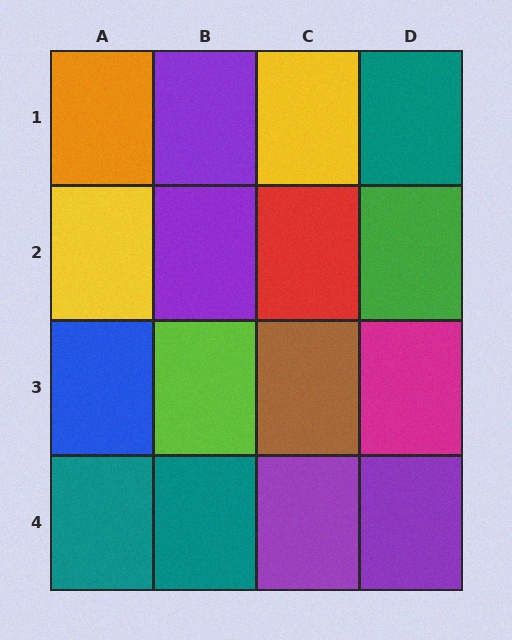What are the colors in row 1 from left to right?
Orange, purple, yellow, teal.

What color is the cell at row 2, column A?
Yellow.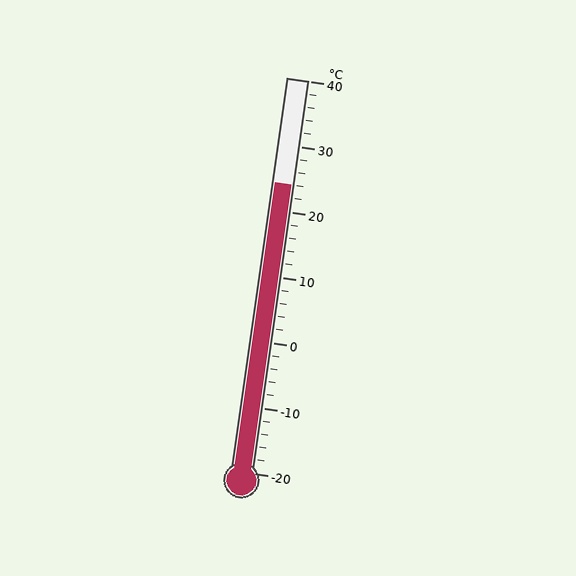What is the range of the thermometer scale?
The thermometer scale ranges from -20°C to 40°C.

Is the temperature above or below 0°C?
The temperature is above 0°C.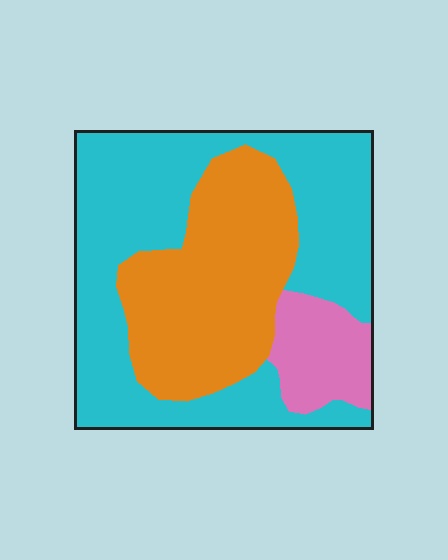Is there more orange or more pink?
Orange.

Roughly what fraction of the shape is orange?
Orange takes up about one third (1/3) of the shape.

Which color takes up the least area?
Pink, at roughly 10%.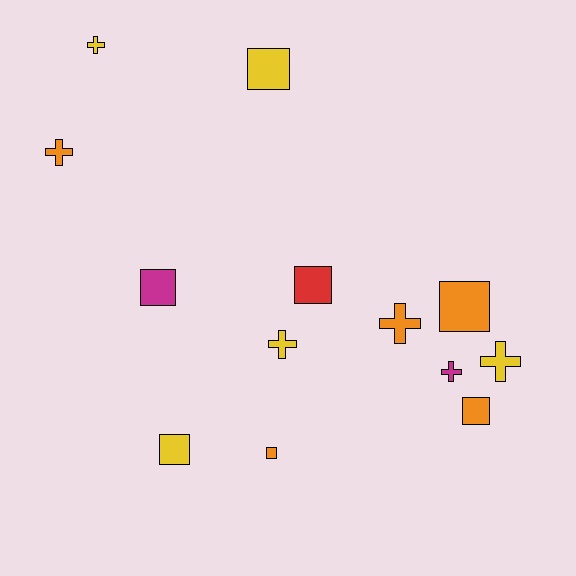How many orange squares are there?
There are 3 orange squares.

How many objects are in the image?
There are 13 objects.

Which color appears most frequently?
Orange, with 5 objects.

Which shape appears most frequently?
Square, with 7 objects.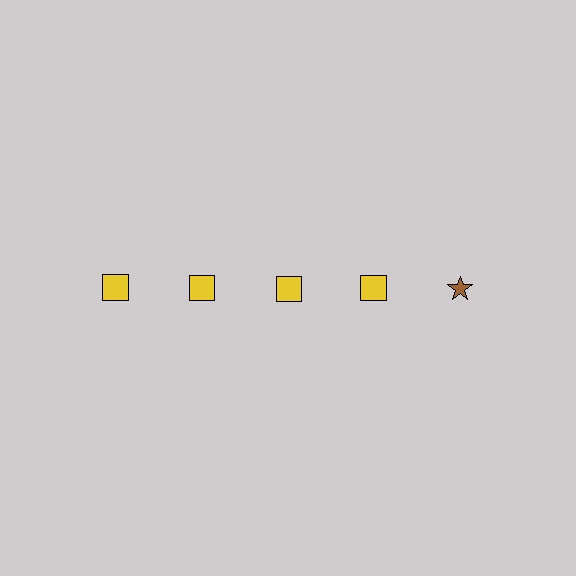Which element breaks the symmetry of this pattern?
The brown star in the top row, rightmost column breaks the symmetry. All other shapes are yellow squares.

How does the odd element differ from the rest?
It differs in both color (brown instead of yellow) and shape (star instead of square).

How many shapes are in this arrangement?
There are 5 shapes arranged in a grid pattern.